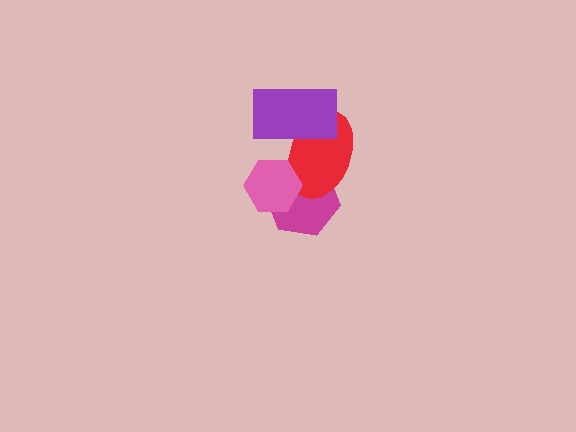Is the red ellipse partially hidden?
Yes, it is partially covered by another shape.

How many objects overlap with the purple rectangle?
1 object overlaps with the purple rectangle.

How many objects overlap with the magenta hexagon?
2 objects overlap with the magenta hexagon.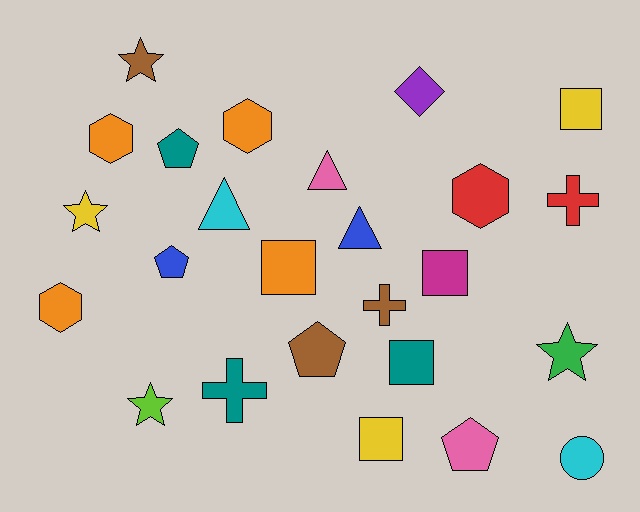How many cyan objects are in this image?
There are 2 cyan objects.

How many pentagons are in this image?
There are 4 pentagons.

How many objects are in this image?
There are 25 objects.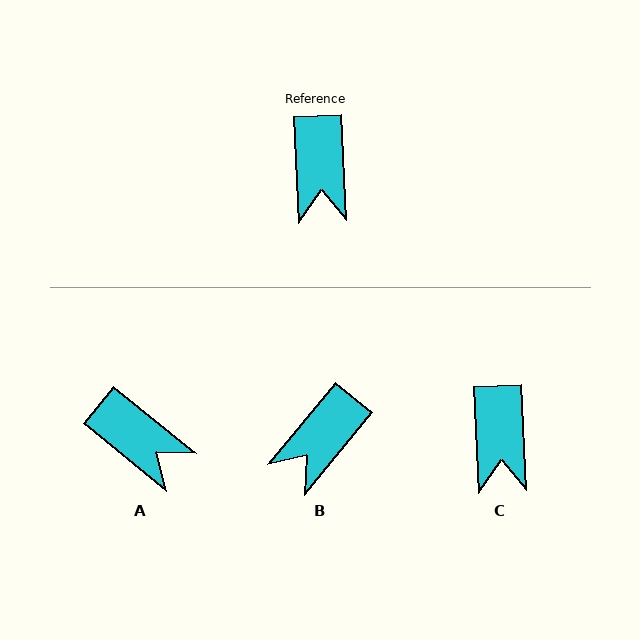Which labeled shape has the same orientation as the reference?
C.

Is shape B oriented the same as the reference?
No, it is off by about 42 degrees.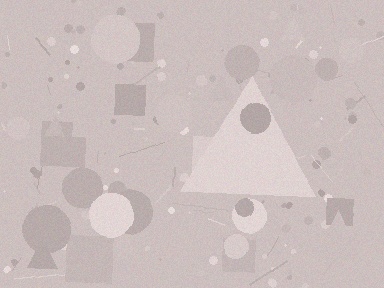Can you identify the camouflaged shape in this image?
The camouflaged shape is a triangle.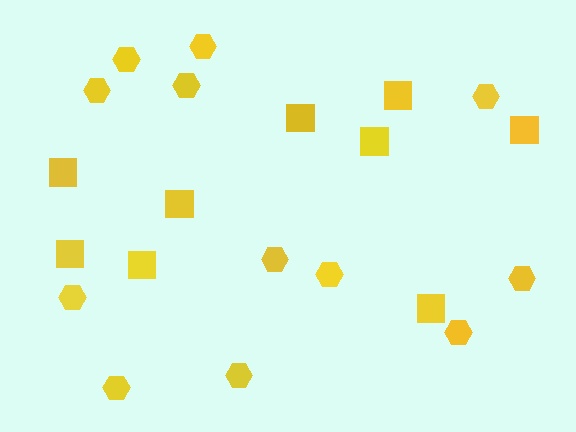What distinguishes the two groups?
There are 2 groups: one group of squares (9) and one group of hexagons (12).